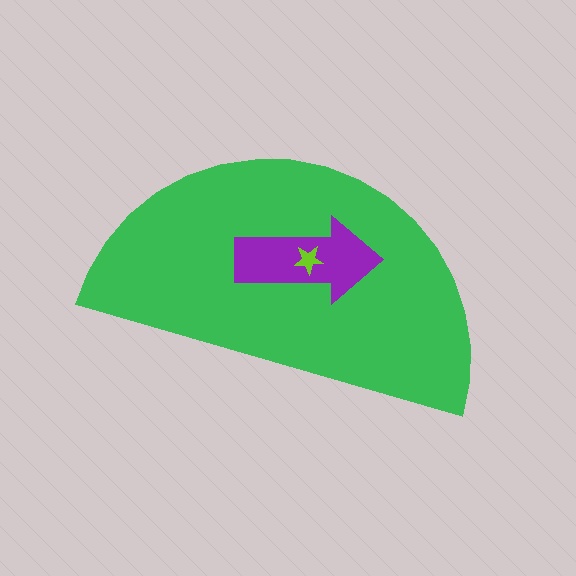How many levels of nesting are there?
3.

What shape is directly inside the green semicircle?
The purple arrow.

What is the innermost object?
The lime star.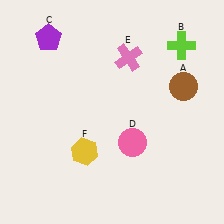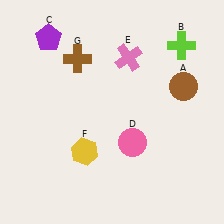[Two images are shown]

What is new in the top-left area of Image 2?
A brown cross (G) was added in the top-left area of Image 2.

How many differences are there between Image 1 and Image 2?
There is 1 difference between the two images.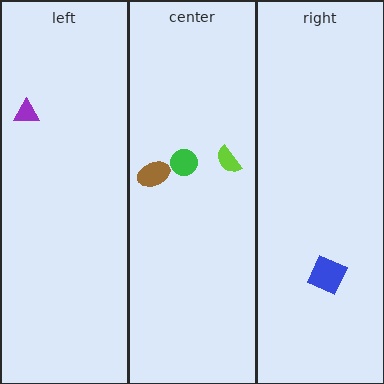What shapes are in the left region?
The purple triangle.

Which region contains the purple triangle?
The left region.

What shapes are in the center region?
The lime semicircle, the green circle, the brown ellipse.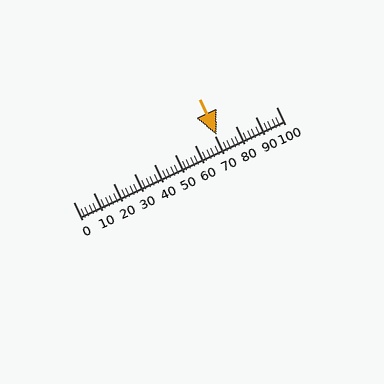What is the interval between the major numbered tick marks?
The major tick marks are spaced 10 units apart.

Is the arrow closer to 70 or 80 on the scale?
The arrow is closer to 70.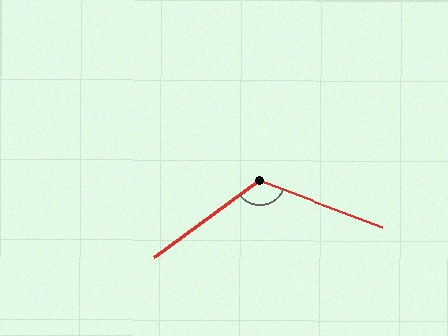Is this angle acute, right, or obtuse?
It is obtuse.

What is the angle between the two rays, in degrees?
Approximately 123 degrees.